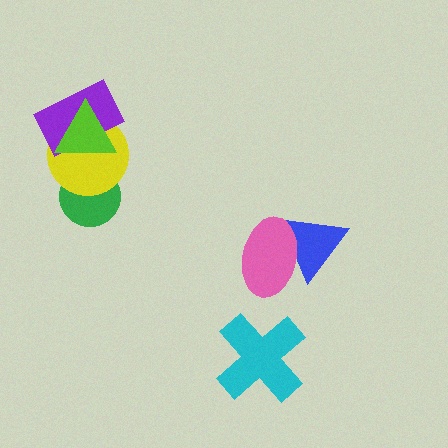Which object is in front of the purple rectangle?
The lime triangle is in front of the purple rectangle.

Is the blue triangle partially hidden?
Yes, it is partially covered by another shape.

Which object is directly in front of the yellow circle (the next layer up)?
The purple rectangle is directly in front of the yellow circle.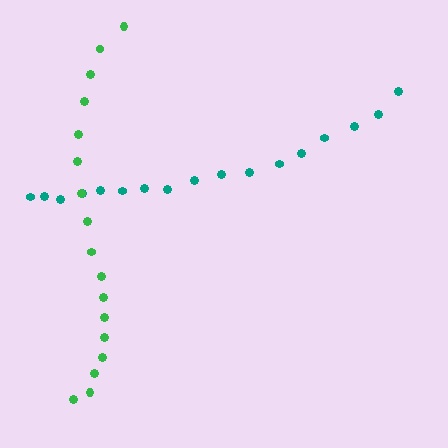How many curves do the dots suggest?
There are 2 distinct paths.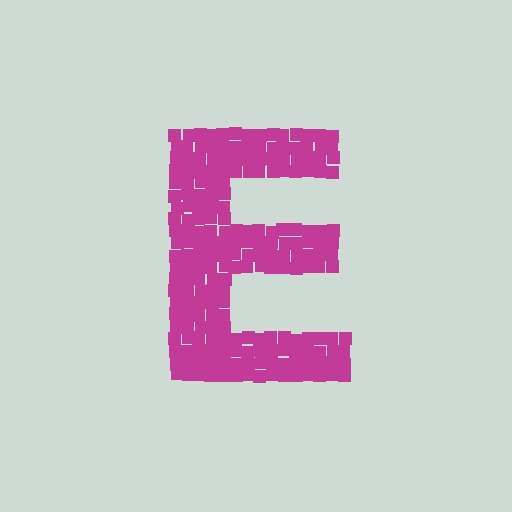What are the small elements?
The small elements are squares.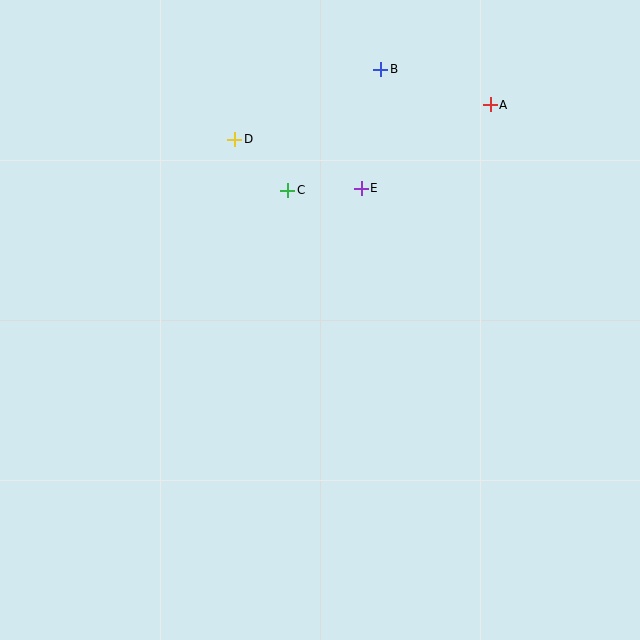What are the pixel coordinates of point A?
Point A is at (490, 105).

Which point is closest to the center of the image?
Point C at (288, 190) is closest to the center.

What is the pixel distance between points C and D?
The distance between C and D is 74 pixels.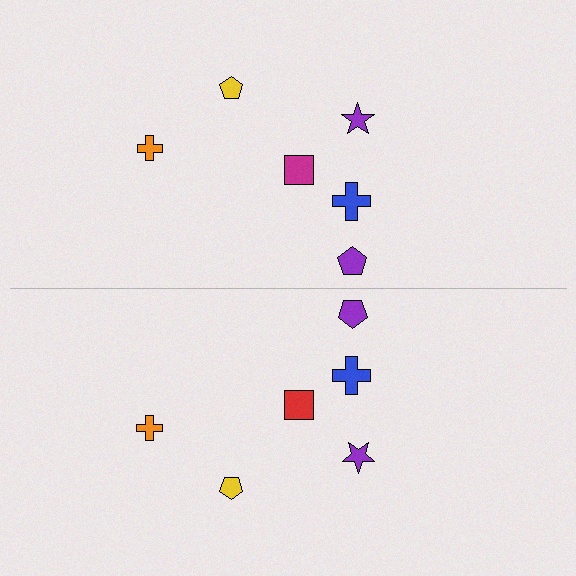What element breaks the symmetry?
The red square on the bottom side breaks the symmetry — its mirror counterpart is magenta.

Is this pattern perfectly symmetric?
No, the pattern is not perfectly symmetric. The red square on the bottom side breaks the symmetry — its mirror counterpart is magenta.